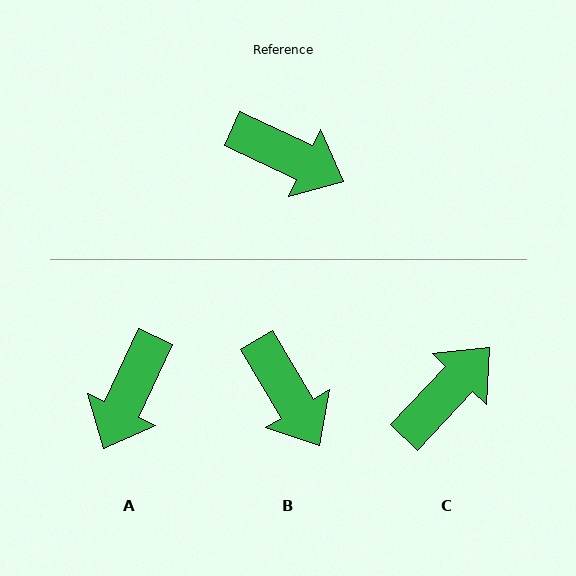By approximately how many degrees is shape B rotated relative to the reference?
Approximately 34 degrees clockwise.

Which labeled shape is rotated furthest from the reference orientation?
A, about 90 degrees away.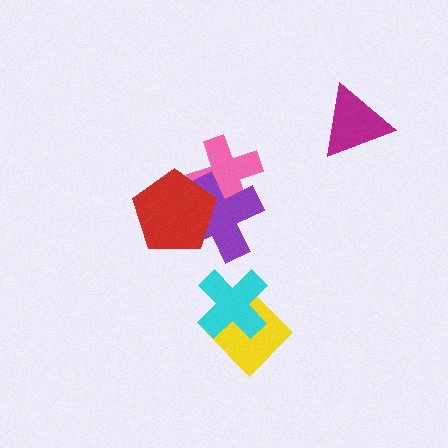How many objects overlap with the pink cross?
2 objects overlap with the pink cross.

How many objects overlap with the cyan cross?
1 object overlaps with the cyan cross.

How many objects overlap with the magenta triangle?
0 objects overlap with the magenta triangle.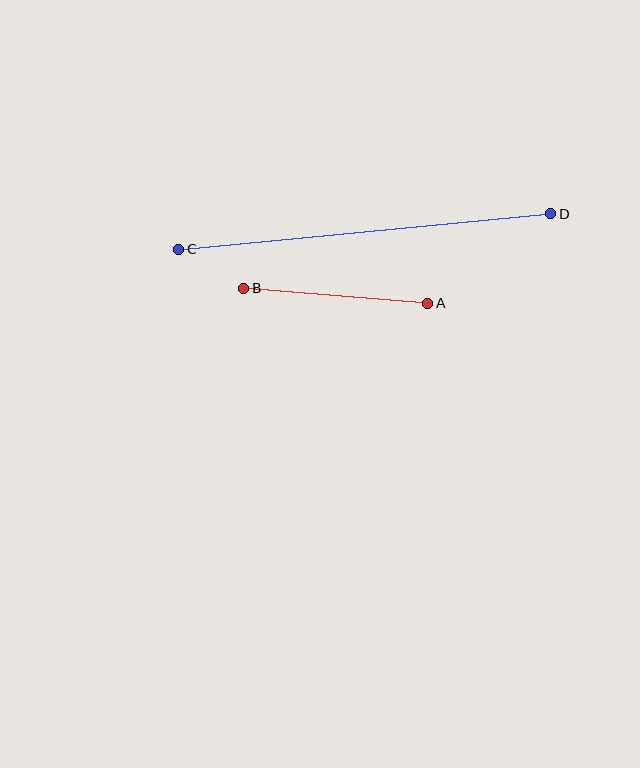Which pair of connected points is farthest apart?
Points C and D are farthest apart.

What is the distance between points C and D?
The distance is approximately 374 pixels.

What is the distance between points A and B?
The distance is approximately 185 pixels.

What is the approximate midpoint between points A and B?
The midpoint is at approximately (336, 296) pixels.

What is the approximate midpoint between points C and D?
The midpoint is at approximately (365, 231) pixels.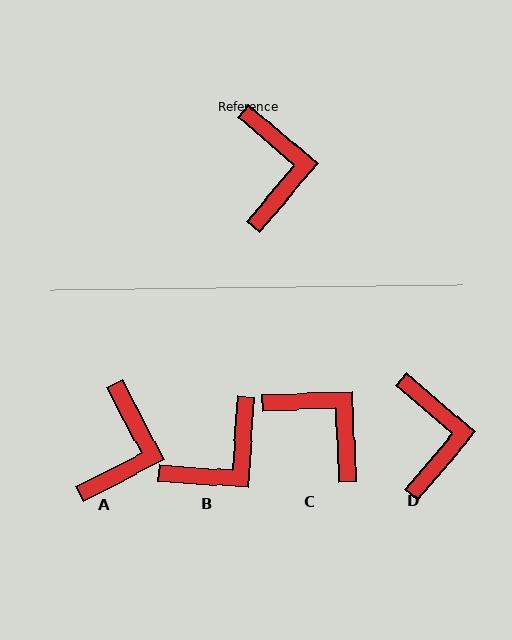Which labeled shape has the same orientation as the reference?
D.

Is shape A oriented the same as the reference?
No, it is off by about 22 degrees.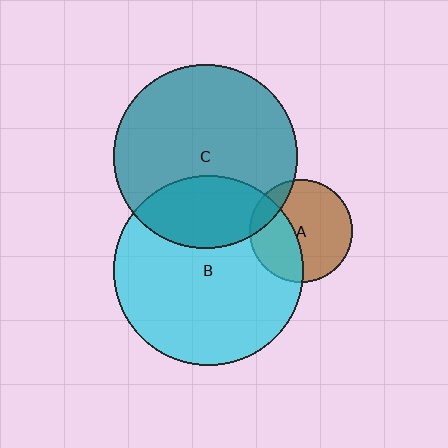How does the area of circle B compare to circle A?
Approximately 3.4 times.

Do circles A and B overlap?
Yes.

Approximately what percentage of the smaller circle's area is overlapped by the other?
Approximately 40%.